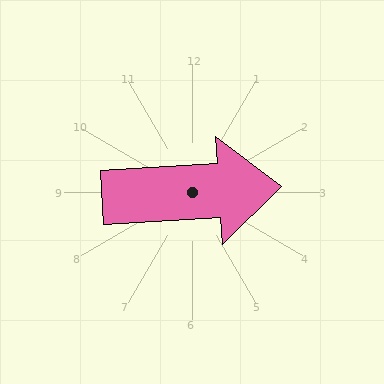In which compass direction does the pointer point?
East.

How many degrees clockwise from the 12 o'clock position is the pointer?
Approximately 86 degrees.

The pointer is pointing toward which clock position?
Roughly 3 o'clock.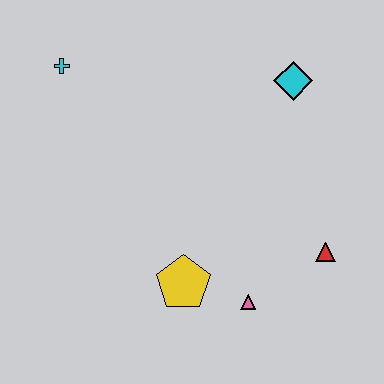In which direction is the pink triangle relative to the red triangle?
The pink triangle is to the left of the red triangle.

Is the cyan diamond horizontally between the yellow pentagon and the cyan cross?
No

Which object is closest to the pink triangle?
The yellow pentagon is closest to the pink triangle.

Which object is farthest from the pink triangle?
The cyan cross is farthest from the pink triangle.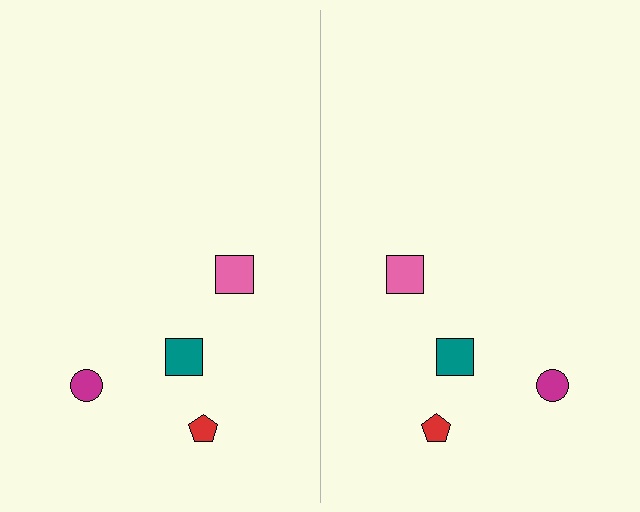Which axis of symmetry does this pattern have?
The pattern has a vertical axis of symmetry running through the center of the image.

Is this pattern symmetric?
Yes, this pattern has bilateral (reflection) symmetry.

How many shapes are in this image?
There are 8 shapes in this image.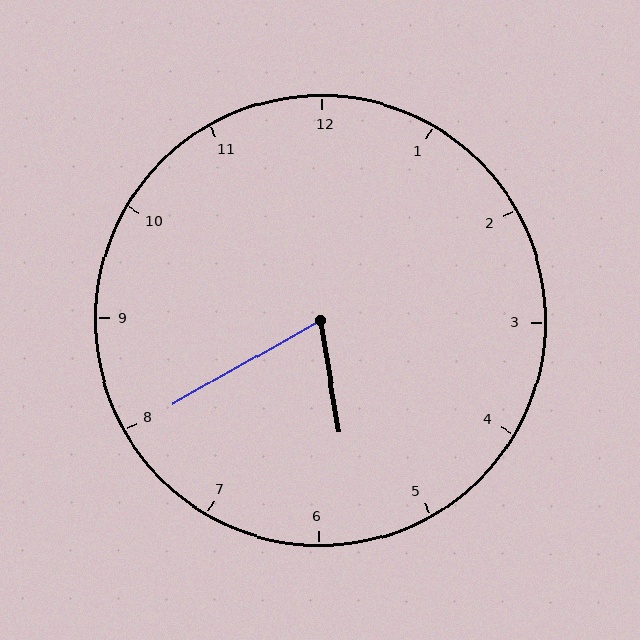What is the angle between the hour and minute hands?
Approximately 70 degrees.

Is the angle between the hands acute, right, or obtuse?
It is acute.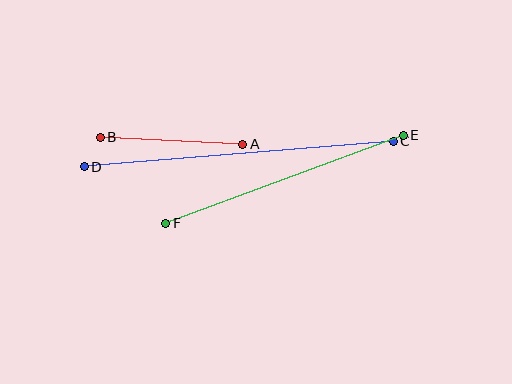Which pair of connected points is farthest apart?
Points C and D are farthest apart.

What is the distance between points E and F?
The distance is approximately 254 pixels.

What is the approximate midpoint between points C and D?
The midpoint is at approximately (239, 154) pixels.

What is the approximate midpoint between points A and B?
The midpoint is at approximately (172, 141) pixels.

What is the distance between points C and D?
The distance is approximately 310 pixels.